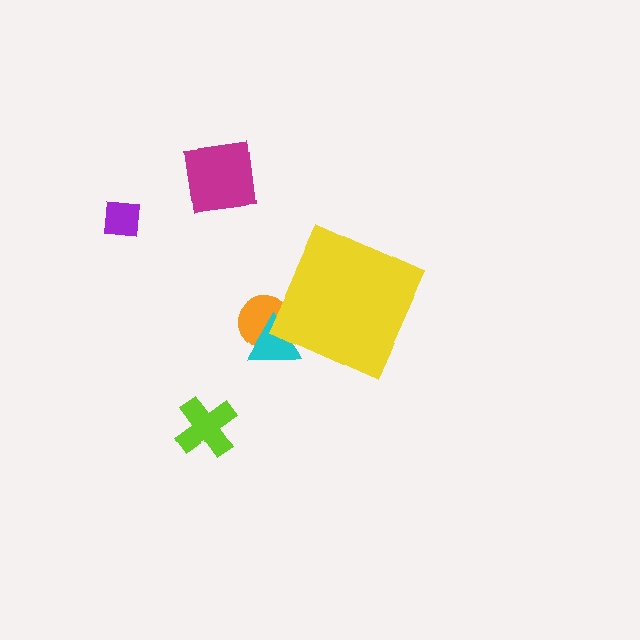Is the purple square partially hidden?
No, the purple square is fully visible.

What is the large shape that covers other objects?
A yellow diamond.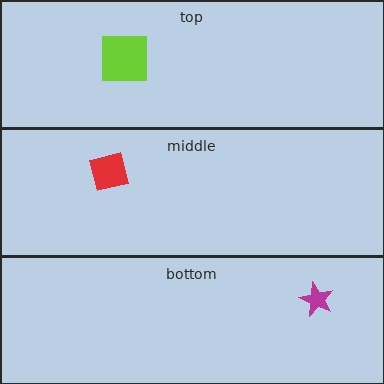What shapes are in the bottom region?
The magenta star.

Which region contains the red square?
The middle region.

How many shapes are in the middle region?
1.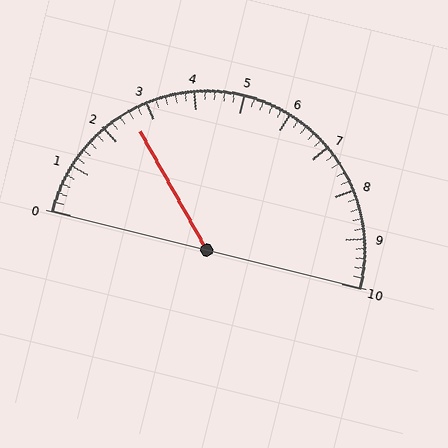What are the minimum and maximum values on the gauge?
The gauge ranges from 0 to 10.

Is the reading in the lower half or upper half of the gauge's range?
The reading is in the lower half of the range (0 to 10).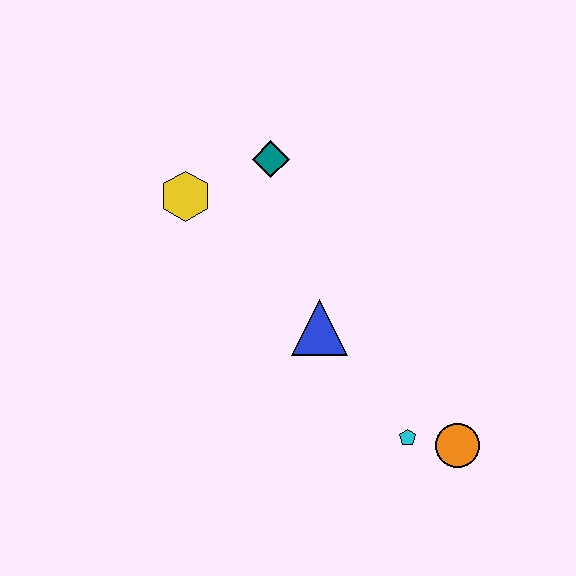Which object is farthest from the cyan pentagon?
The yellow hexagon is farthest from the cyan pentagon.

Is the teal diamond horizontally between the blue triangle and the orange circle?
No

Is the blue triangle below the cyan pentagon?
No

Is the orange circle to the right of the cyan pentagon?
Yes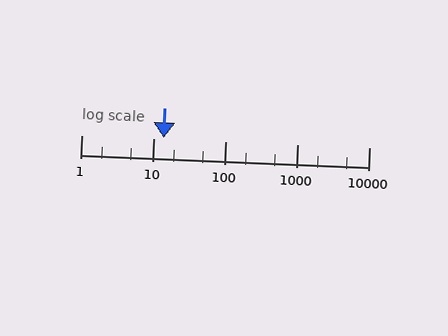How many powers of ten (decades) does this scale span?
The scale spans 4 decades, from 1 to 10000.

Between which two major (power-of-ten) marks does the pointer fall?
The pointer is between 10 and 100.